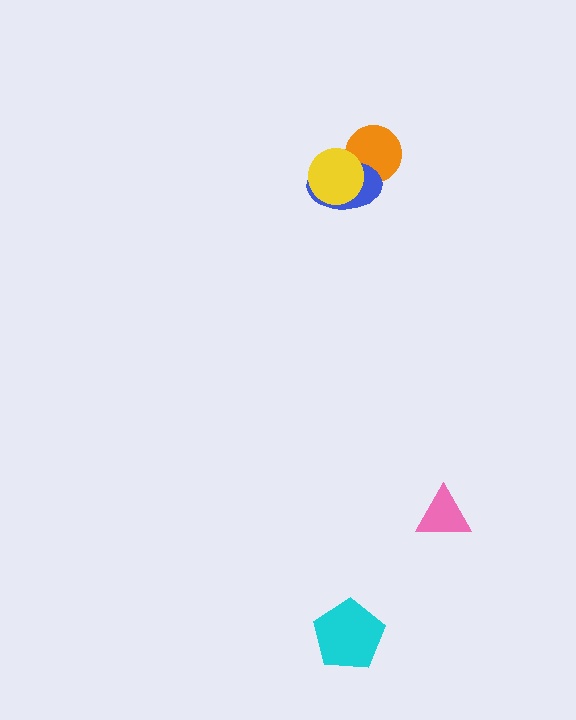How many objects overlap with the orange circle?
2 objects overlap with the orange circle.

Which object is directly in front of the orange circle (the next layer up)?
The blue ellipse is directly in front of the orange circle.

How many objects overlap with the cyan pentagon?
0 objects overlap with the cyan pentagon.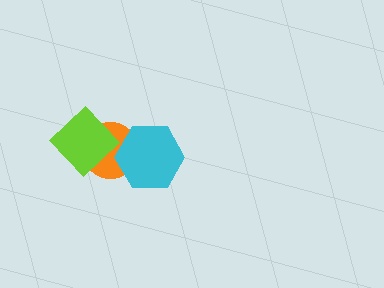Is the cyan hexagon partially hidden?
No, no other shape covers it.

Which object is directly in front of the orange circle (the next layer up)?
The cyan hexagon is directly in front of the orange circle.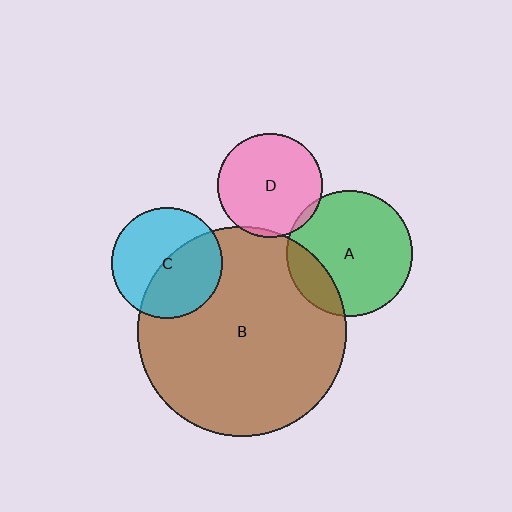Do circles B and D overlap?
Yes.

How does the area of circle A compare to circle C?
Approximately 1.3 times.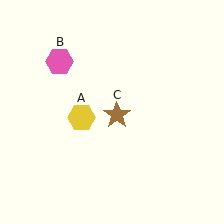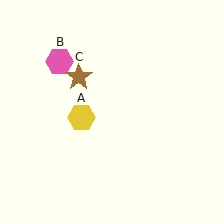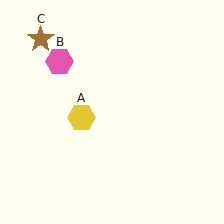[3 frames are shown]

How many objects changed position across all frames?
1 object changed position: brown star (object C).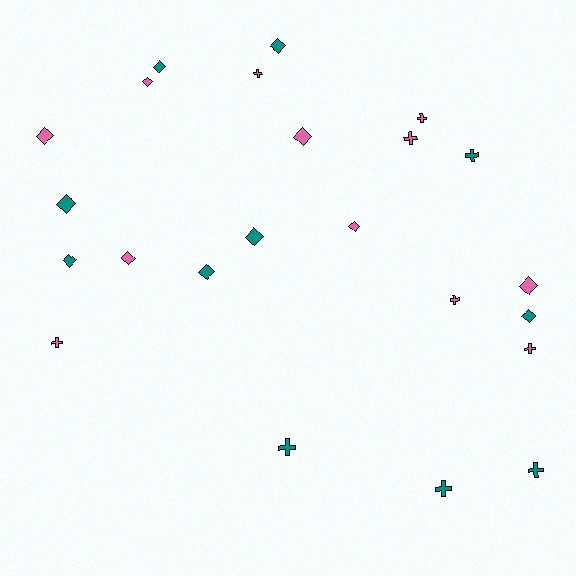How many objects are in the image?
There are 23 objects.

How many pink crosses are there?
There are 6 pink crosses.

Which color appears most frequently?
Pink, with 12 objects.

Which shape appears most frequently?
Diamond, with 13 objects.